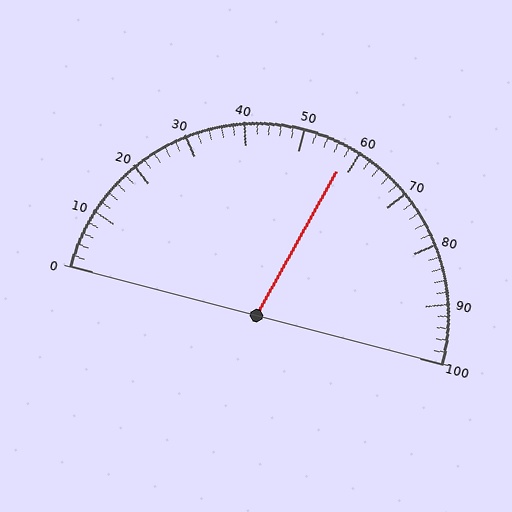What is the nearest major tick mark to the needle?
The nearest major tick mark is 60.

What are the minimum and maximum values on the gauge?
The gauge ranges from 0 to 100.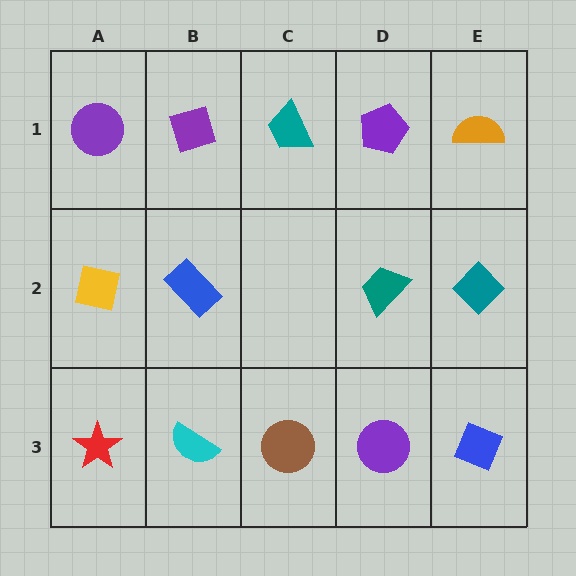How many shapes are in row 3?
5 shapes.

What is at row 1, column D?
A purple pentagon.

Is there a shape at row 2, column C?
No, that cell is empty.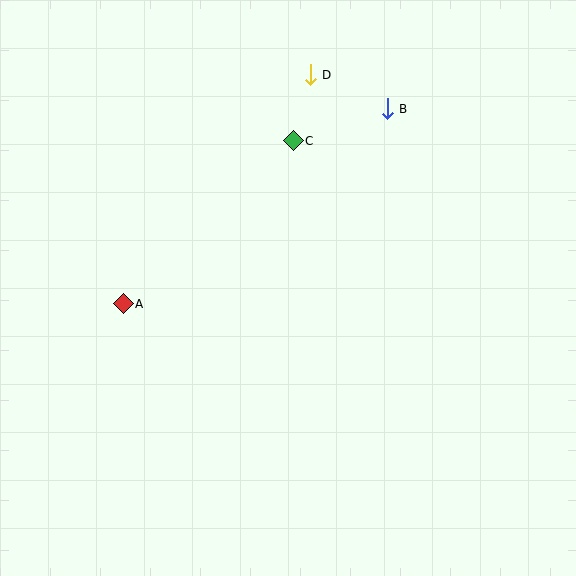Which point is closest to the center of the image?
Point C at (293, 141) is closest to the center.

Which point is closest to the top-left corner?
Point D is closest to the top-left corner.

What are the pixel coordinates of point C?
Point C is at (293, 141).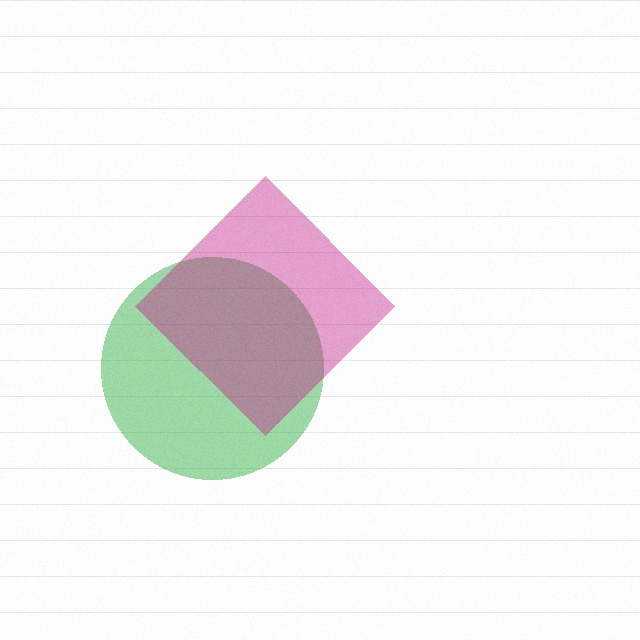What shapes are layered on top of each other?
The layered shapes are: a green circle, a magenta diamond.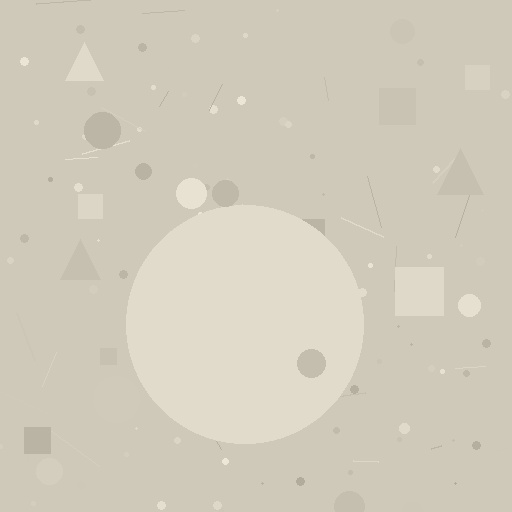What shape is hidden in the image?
A circle is hidden in the image.